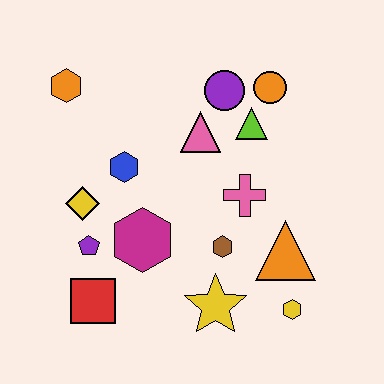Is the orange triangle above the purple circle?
No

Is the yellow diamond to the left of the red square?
Yes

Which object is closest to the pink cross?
The brown hexagon is closest to the pink cross.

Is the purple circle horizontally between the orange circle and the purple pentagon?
Yes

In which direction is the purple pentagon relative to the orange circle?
The purple pentagon is to the left of the orange circle.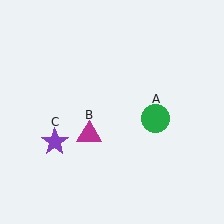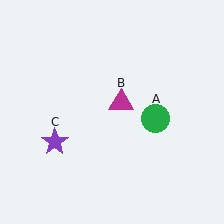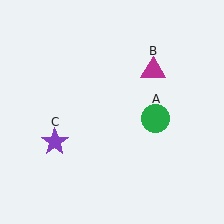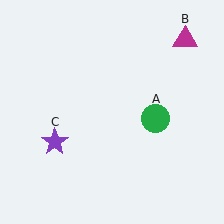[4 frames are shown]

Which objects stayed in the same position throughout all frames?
Green circle (object A) and purple star (object C) remained stationary.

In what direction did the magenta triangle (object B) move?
The magenta triangle (object B) moved up and to the right.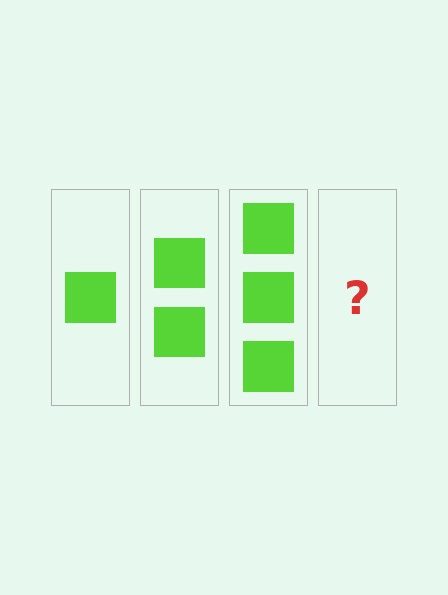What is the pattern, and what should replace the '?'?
The pattern is that each step adds one more square. The '?' should be 4 squares.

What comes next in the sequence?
The next element should be 4 squares.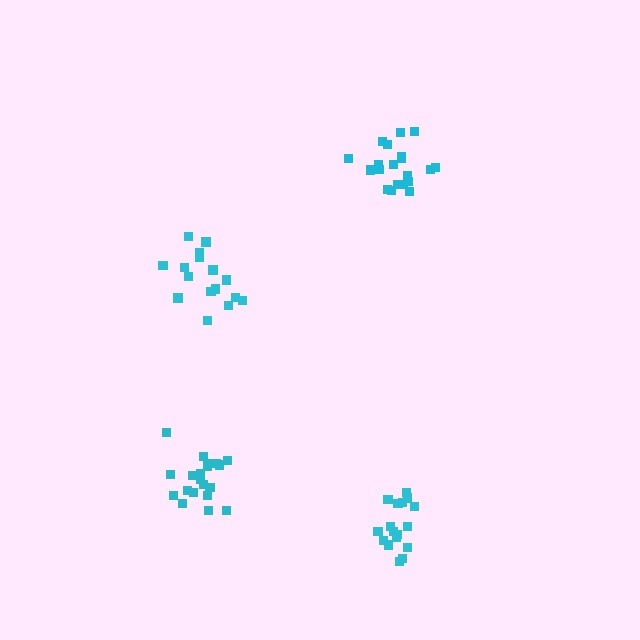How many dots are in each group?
Group 1: 16 dots, Group 2: 20 dots, Group 3: 20 dots, Group 4: 17 dots (73 total).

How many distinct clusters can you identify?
There are 4 distinct clusters.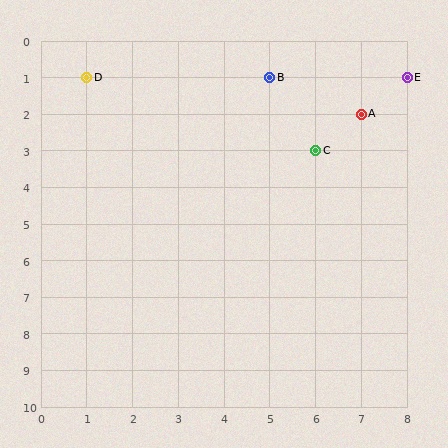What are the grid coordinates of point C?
Point C is at grid coordinates (6, 3).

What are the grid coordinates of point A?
Point A is at grid coordinates (7, 2).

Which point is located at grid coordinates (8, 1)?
Point E is at (8, 1).